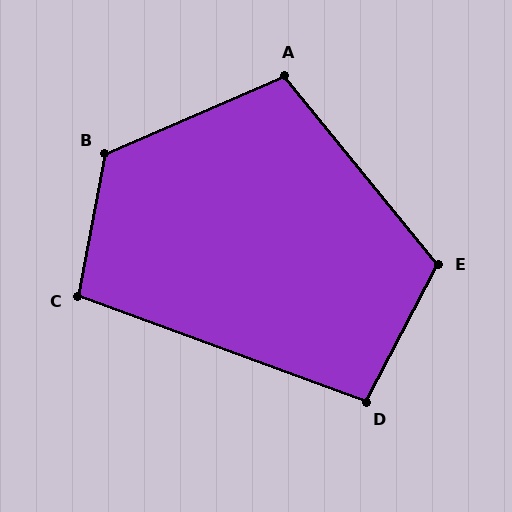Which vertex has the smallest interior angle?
D, at approximately 98 degrees.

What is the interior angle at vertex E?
Approximately 113 degrees (obtuse).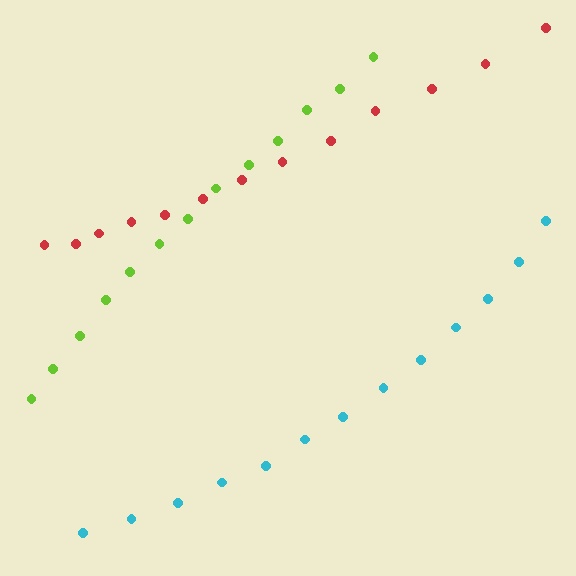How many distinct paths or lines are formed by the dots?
There are 3 distinct paths.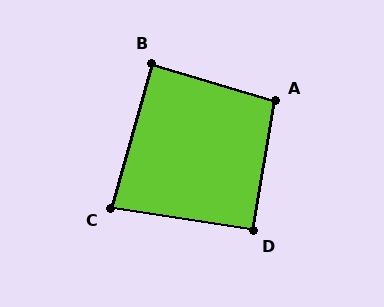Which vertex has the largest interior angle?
A, at approximately 97 degrees.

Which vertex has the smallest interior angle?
C, at approximately 83 degrees.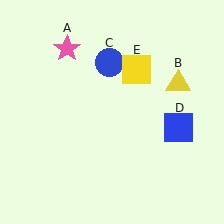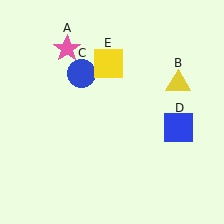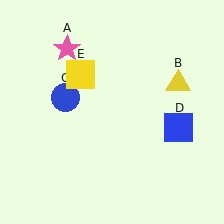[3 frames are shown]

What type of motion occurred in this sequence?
The blue circle (object C), yellow square (object E) rotated counterclockwise around the center of the scene.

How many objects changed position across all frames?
2 objects changed position: blue circle (object C), yellow square (object E).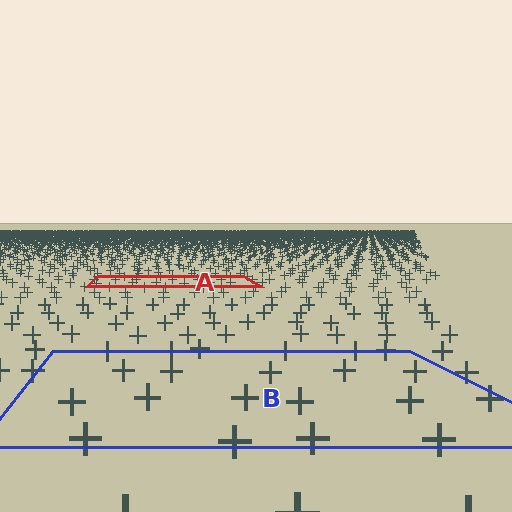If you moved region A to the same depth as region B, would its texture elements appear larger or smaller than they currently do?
They would appear larger. At a closer depth, the same texture elements are projected at a bigger on-screen size.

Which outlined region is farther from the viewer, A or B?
Region A is farther from the viewer — the texture elements inside it appear smaller and more densely packed.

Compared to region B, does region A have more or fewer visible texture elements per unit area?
Region A has more texture elements per unit area — they are packed more densely because it is farther away.